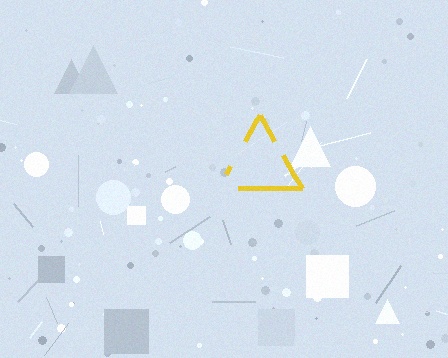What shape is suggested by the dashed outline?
The dashed outline suggests a triangle.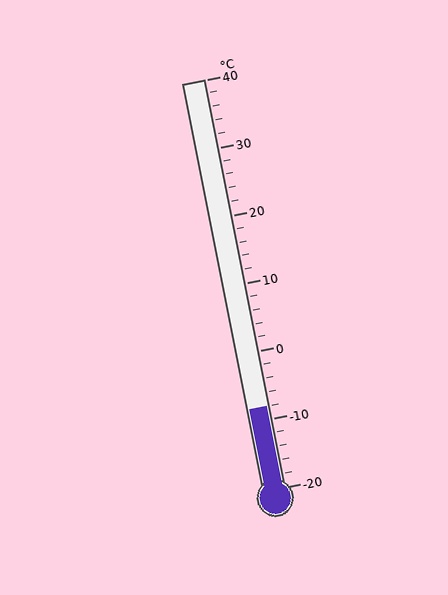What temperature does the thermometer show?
The thermometer shows approximately -8°C.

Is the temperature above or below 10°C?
The temperature is below 10°C.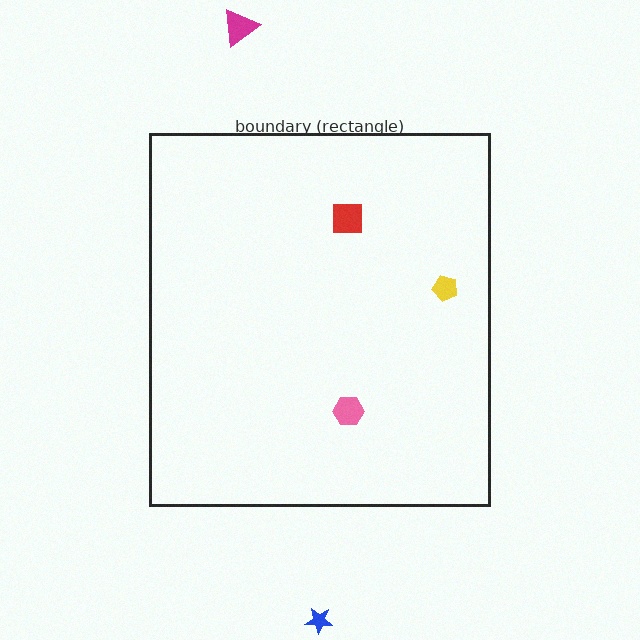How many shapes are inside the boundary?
3 inside, 2 outside.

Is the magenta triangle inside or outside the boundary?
Outside.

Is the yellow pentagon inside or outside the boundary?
Inside.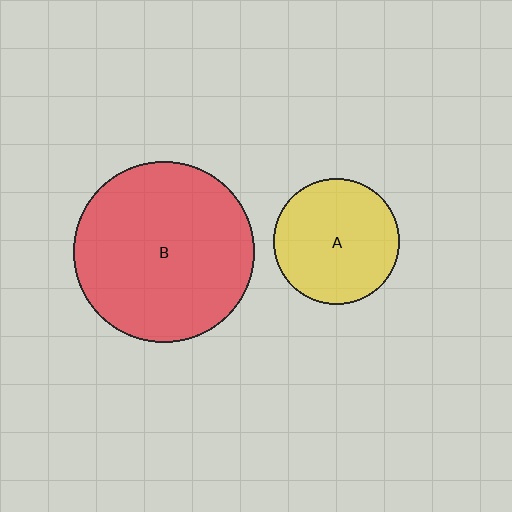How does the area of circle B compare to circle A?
Approximately 2.0 times.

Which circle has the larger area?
Circle B (red).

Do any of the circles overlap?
No, none of the circles overlap.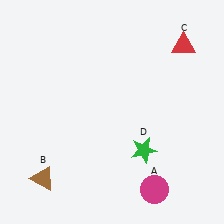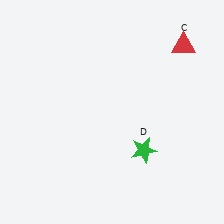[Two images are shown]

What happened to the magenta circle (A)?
The magenta circle (A) was removed in Image 2. It was in the bottom-right area of Image 1.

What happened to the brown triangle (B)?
The brown triangle (B) was removed in Image 2. It was in the bottom-left area of Image 1.